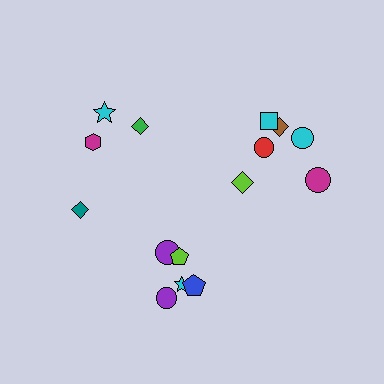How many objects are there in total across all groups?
There are 15 objects.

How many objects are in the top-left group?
There are 4 objects.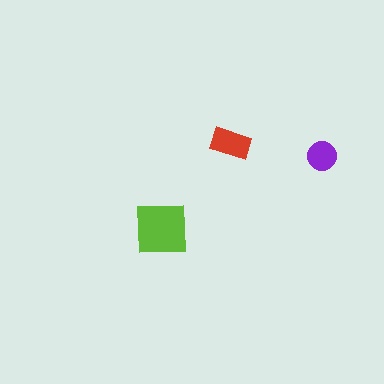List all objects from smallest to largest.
The purple circle, the red rectangle, the lime square.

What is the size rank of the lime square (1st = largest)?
1st.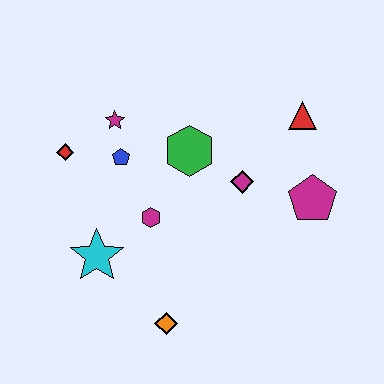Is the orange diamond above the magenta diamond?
No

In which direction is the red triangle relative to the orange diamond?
The red triangle is above the orange diamond.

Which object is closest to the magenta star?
The blue pentagon is closest to the magenta star.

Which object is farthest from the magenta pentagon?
The red diamond is farthest from the magenta pentagon.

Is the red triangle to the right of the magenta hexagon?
Yes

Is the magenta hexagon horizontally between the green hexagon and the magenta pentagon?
No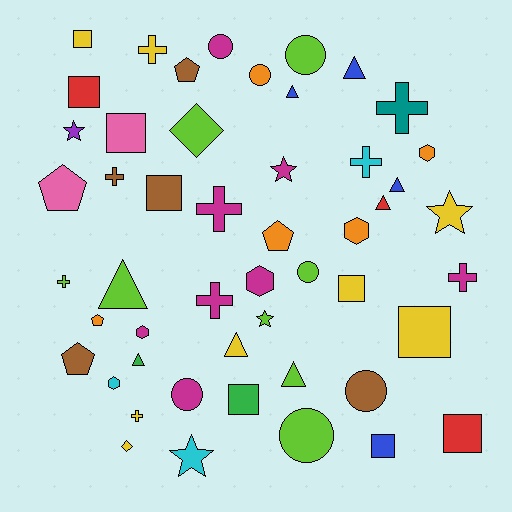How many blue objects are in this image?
There are 4 blue objects.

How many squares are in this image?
There are 9 squares.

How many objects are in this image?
There are 50 objects.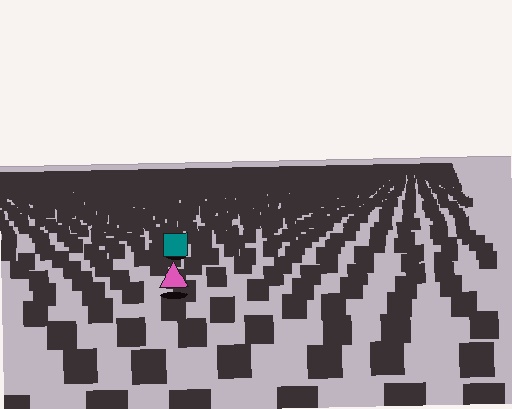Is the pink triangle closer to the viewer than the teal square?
Yes. The pink triangle is closer — you can tell from the texture gradient: the ground texture is coarser near it.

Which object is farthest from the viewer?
The teal square is farthest from the viewer. It appears smaller and the ground texture around it is denser.